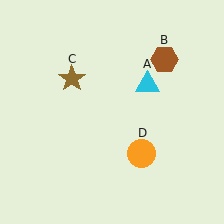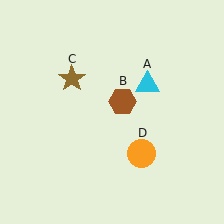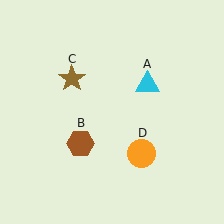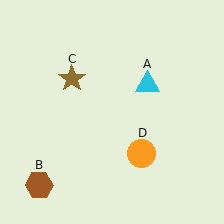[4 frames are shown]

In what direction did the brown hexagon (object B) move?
The brown hexagon (object B) moved down and to the left.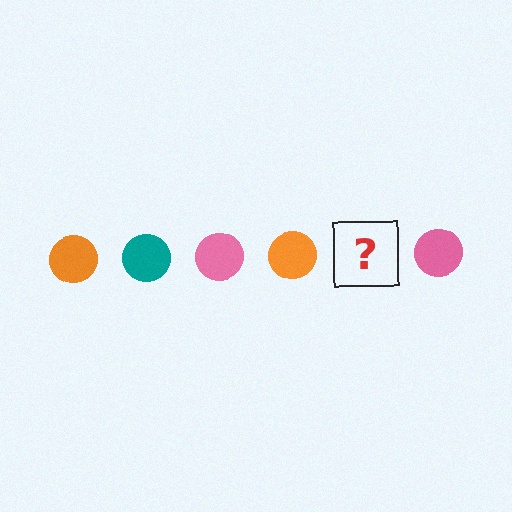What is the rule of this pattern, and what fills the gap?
The rule is that the pattern cycles through orange, teal, pink circles. The gap should be filled with a teal circle.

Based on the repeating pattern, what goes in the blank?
The blank should be a teal circle.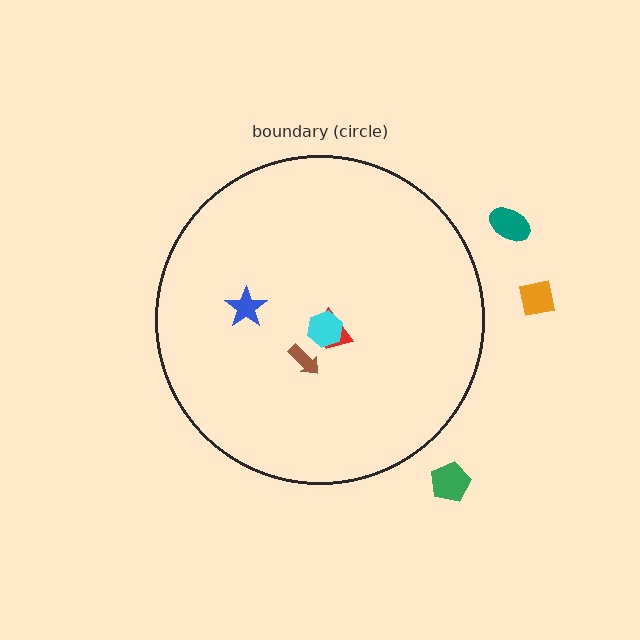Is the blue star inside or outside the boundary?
Inside.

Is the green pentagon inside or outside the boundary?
Outside.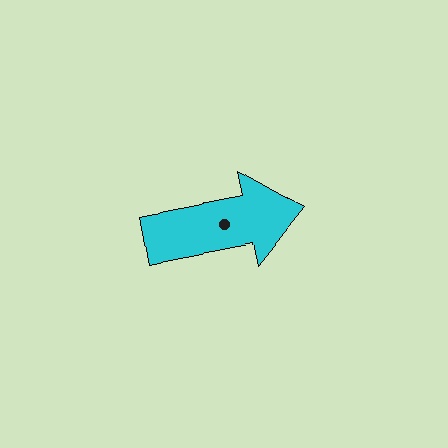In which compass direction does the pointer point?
East.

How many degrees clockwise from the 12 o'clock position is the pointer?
Approximately 79 degrees.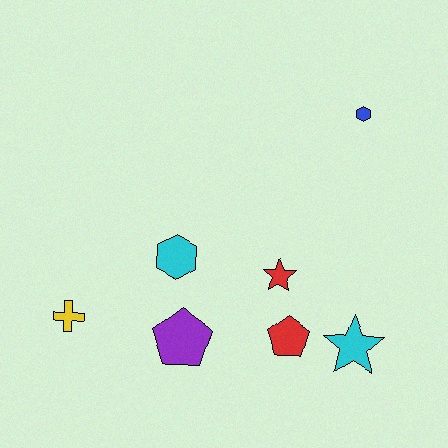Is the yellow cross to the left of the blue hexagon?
Yes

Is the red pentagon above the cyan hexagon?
No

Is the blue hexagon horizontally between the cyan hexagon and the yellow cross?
No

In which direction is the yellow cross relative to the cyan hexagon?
The yellow cross is to the left of the cyan hexagon.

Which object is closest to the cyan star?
The red pentagon is closest to the cyan star.